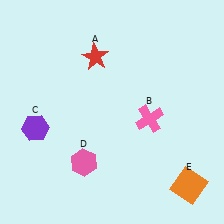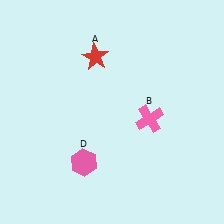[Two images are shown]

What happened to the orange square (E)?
The orange square (E) was removed in Image 2. It was in the bottom-right area of Image 1.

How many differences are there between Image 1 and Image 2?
There are 2 differences between the two images.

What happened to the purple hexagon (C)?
The purple hexagon (C) was removed in Image 2. It was in the bottom-left area of Image 1.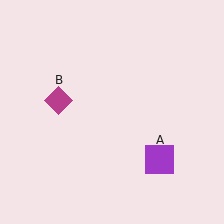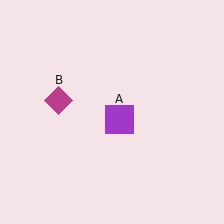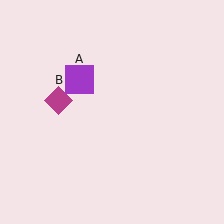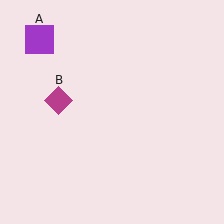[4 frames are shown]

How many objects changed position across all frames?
1 object changed position: purple square (object A).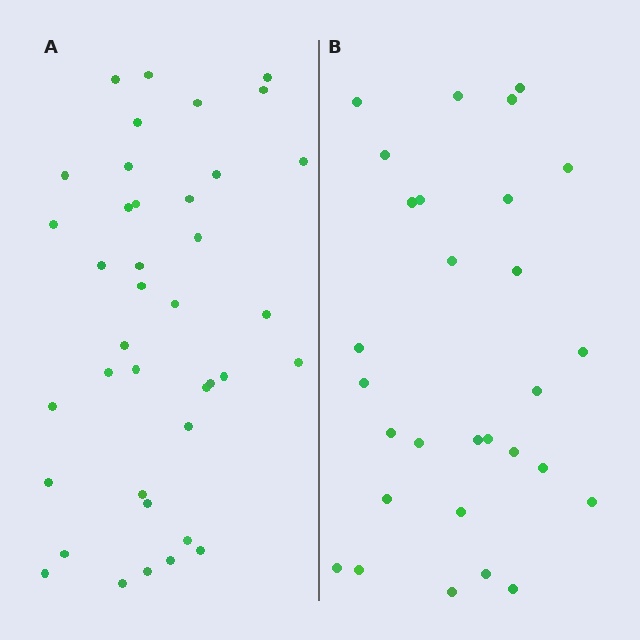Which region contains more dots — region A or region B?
Region A (the left region) has more dots.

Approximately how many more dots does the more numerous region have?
Region A has roughly 10 or so more dots than region B.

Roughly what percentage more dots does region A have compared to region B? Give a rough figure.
About 35% more.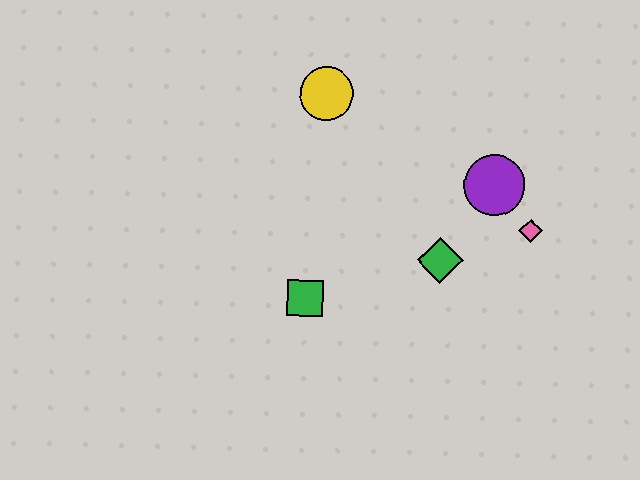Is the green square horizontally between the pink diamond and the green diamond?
No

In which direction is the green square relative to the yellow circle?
The green square is below the yellow circle.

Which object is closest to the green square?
The green diamond is closest to the green square.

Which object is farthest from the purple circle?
The green square is farthest from the purple circle.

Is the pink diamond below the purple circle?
Yes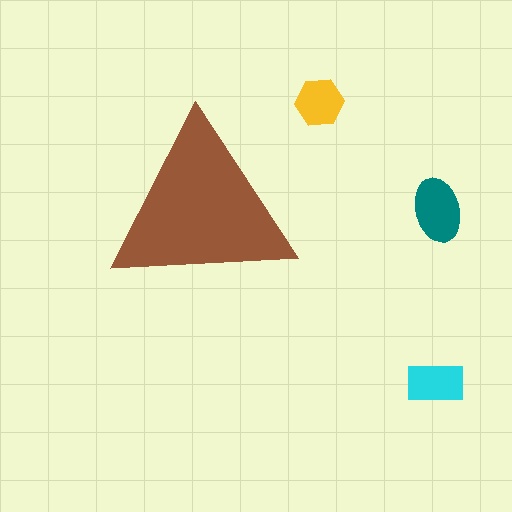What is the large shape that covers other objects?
A brown triangle.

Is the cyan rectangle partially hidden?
No, the cyan rectangle is fully visible.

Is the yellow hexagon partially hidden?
No, the yellow hexagon is fully visible.